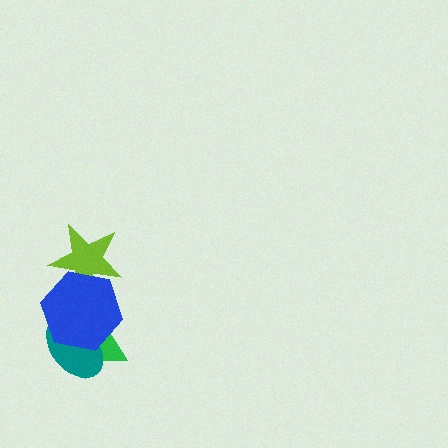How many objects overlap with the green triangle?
2 objects overlap with the green triangle.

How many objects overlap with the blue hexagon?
3 objects overlap with the blue hexagon.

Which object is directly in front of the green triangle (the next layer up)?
The teal ellipse is directly in front of the green triangle.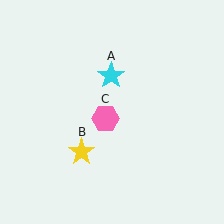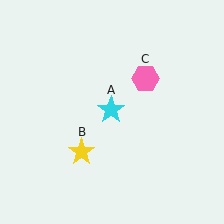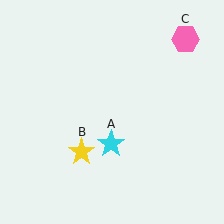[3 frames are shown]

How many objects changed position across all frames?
2 objects changed position: cyan star (object A), pink hexagon (object C).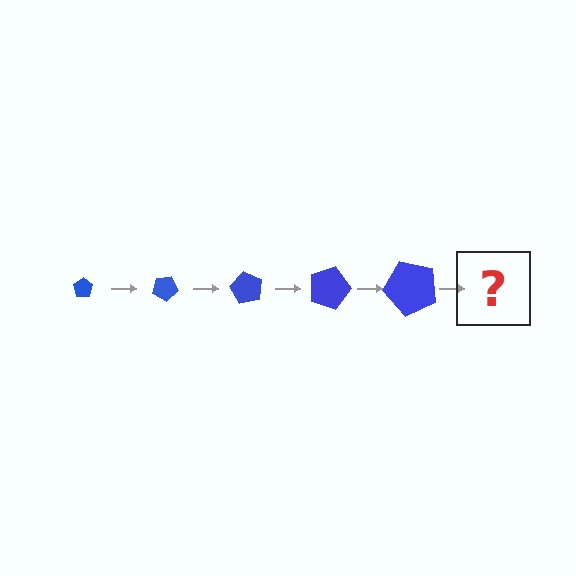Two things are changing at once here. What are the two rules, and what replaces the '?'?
The two rules are that the pentagon grows larger each step and it rotates 30 degrees each step. The '?' should be a pentagon, larger than the previous one and rotated 150 degrees from the start.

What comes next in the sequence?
The next element should be a pentagon, larger than the previous one and rotated 150 degrees from the start.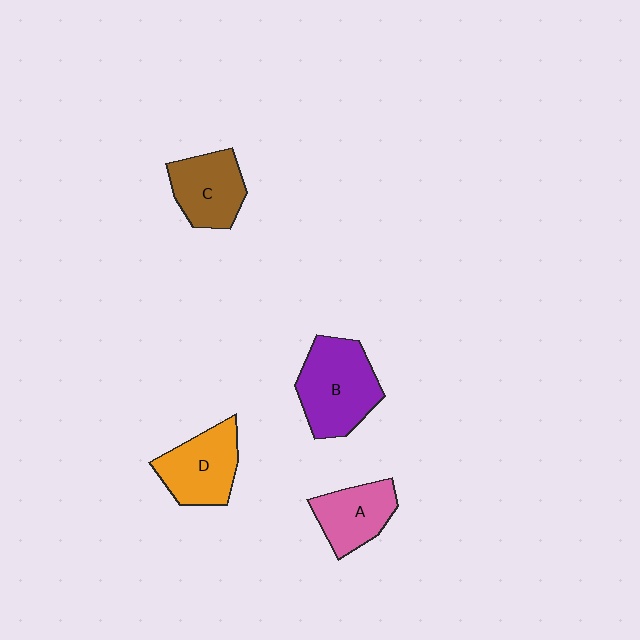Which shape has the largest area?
Shape B (purple).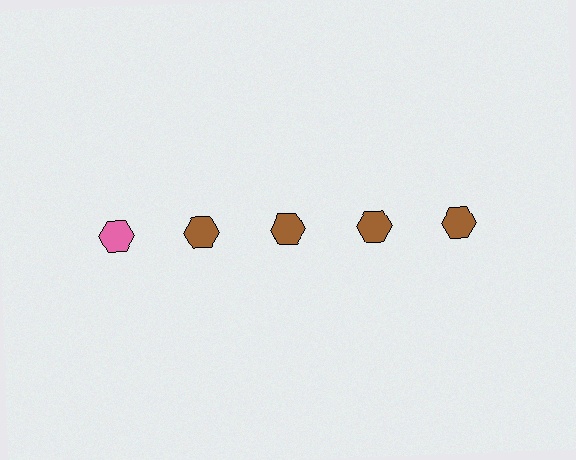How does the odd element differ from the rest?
It has a different color: pink instead of brown.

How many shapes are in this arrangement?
There are 5 shapes arranged in a grid pattern.